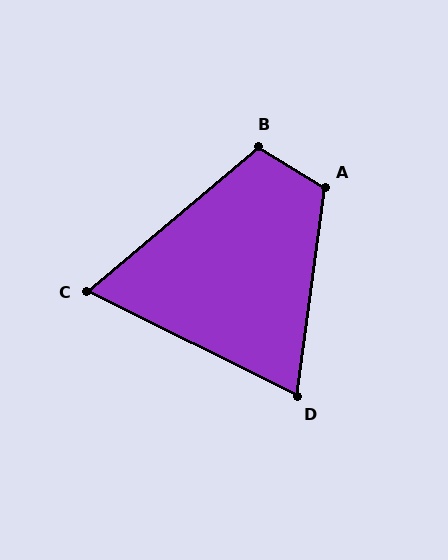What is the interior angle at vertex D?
Approximately 71 degrees (acute).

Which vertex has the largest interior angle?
A, at approximately 113 degrees.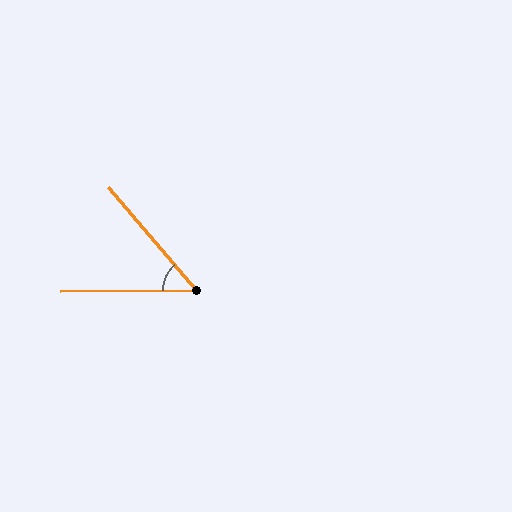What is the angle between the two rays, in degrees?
Approximately 50 degrees.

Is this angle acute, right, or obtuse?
It is acute.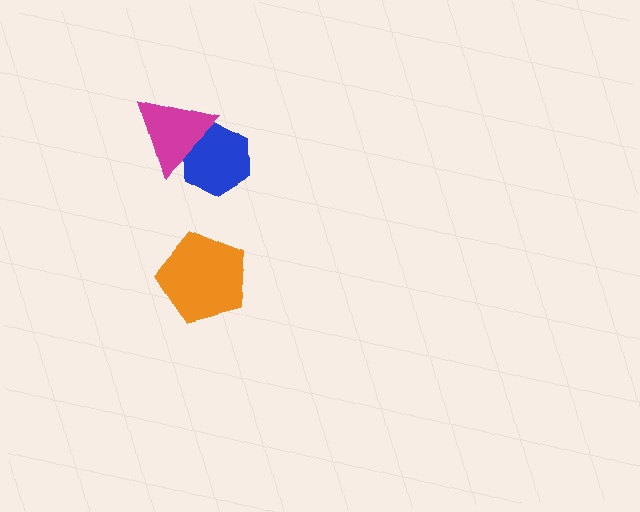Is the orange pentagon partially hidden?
No, no other shape covers it.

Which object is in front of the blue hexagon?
The magenta triangle is in front of the blue hexagon.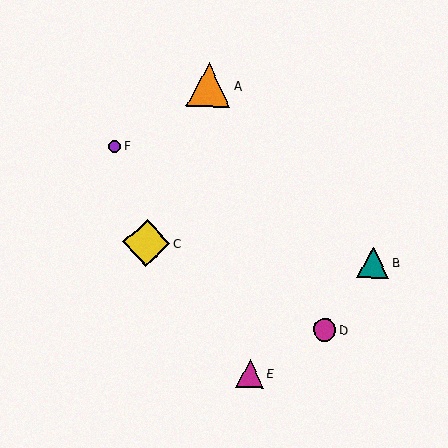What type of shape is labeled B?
Shape B is a teal triangle.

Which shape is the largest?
The yellow diamond (labeled C) is the largest.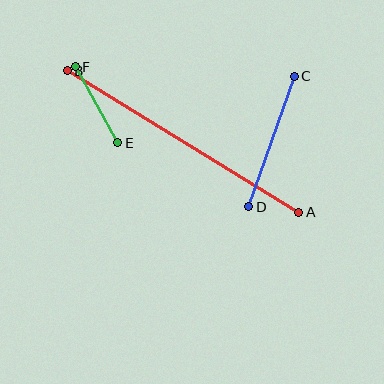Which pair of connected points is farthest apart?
Points A and B are farthest apart.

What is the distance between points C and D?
The distance is approximately 138 pixels.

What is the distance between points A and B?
The distance is approximately 271 pixels.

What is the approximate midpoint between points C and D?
The midpoint is at approximately (272, 142) pixels.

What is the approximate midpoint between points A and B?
The midpoint is at approximately (183, 141) pixels.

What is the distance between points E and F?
The distance is approximately 87 pixels.